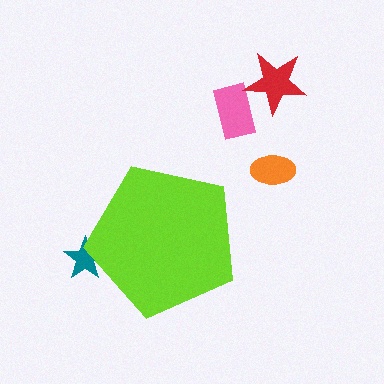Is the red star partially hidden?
No, the red star is fully visible.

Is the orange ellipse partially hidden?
No, the orange ellipse is fully visible.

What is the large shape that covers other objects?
A lime pentagon.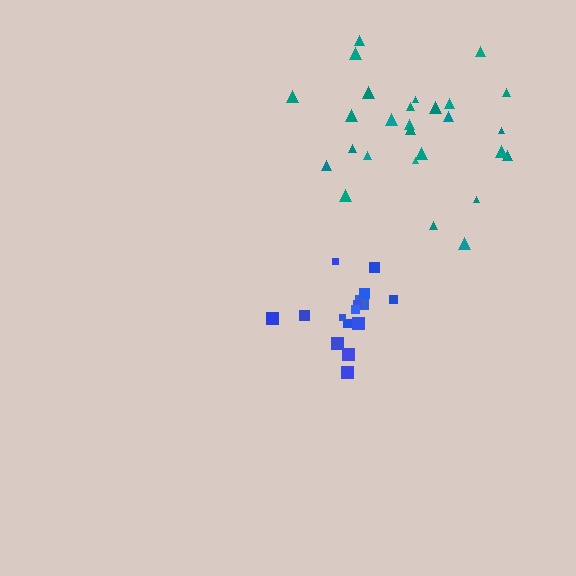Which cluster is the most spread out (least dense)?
Teal.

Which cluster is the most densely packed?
Blue.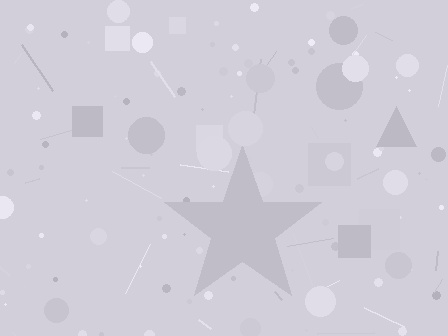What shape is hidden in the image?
A star is hidden in the image.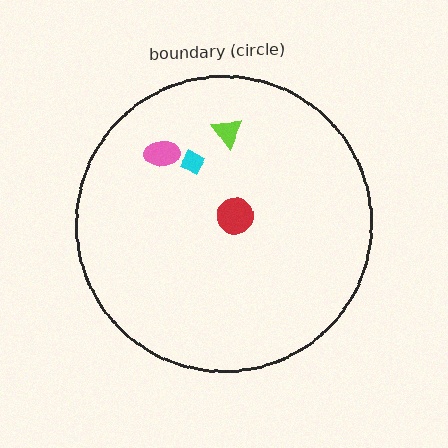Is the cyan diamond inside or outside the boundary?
Inside.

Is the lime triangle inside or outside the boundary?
Inside.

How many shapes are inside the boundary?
4 inside, 0 outside.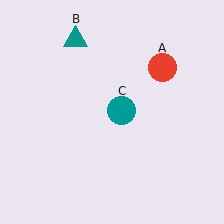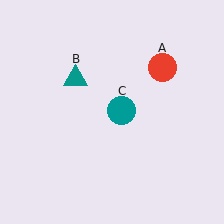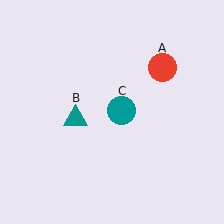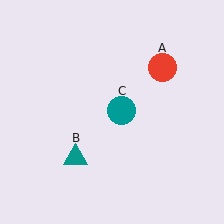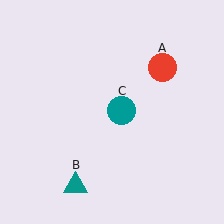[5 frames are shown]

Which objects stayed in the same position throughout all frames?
Red circle (object A) and teal circle (object C) remained stationary.